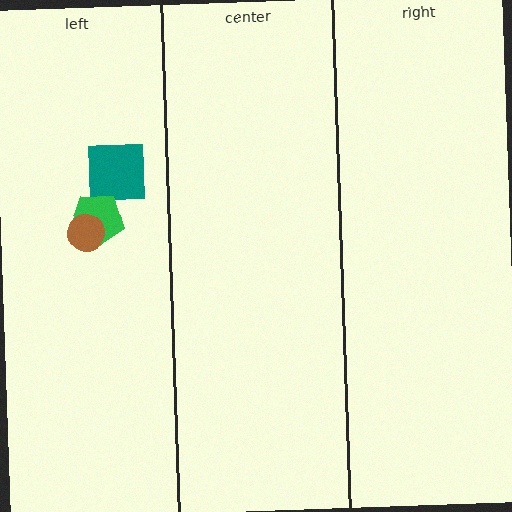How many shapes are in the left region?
3.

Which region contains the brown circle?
The left region.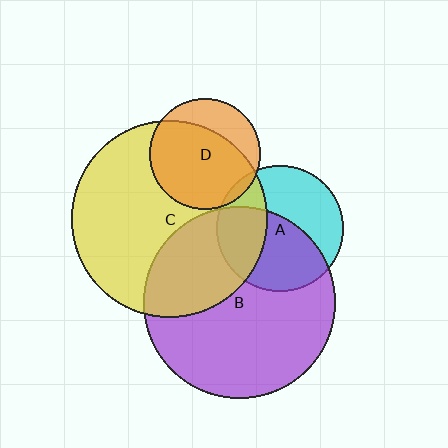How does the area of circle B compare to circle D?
Approximately 3.0 times.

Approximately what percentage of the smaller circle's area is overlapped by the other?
Approximately 70%.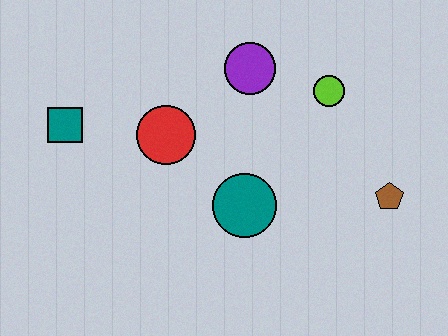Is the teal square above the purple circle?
No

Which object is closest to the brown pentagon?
The lime circle is closest to the brown pentagon.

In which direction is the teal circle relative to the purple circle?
The teal circle is below the purple circle.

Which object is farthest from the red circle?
The brown pentagon is farthest from the red circle.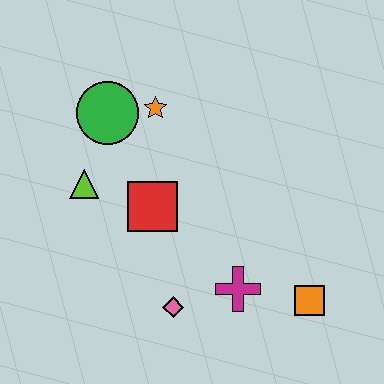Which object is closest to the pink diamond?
The magenta cross is closest to the pink diamond.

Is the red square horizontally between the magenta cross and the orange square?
No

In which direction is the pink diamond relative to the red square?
The pink diamond is below the red square.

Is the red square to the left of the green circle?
No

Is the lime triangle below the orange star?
Yes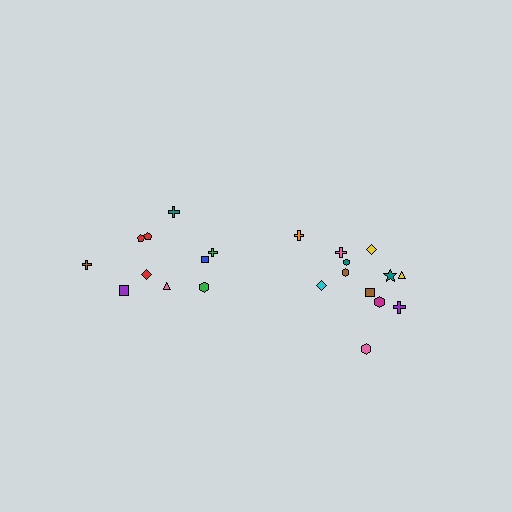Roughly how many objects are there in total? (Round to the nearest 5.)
Roughly 20 objects in total.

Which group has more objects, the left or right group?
The right group.